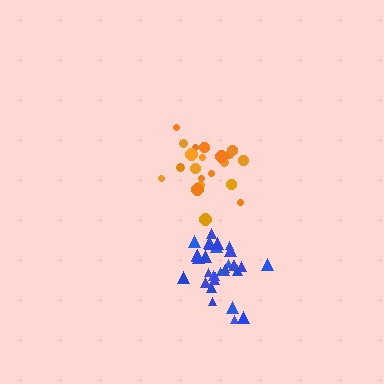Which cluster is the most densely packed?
Blue.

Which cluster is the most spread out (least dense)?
Orange.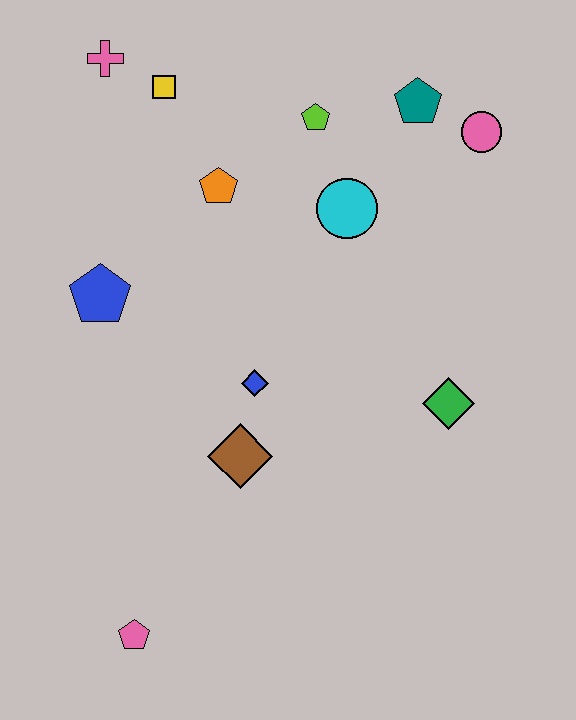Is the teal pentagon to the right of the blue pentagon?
Yes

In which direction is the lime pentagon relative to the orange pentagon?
The lime pentagon is to the right of the orange pentagon.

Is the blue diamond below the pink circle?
Yes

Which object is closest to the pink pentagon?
The brown diamond is closest to the pink pentagon.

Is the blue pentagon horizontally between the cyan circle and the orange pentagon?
No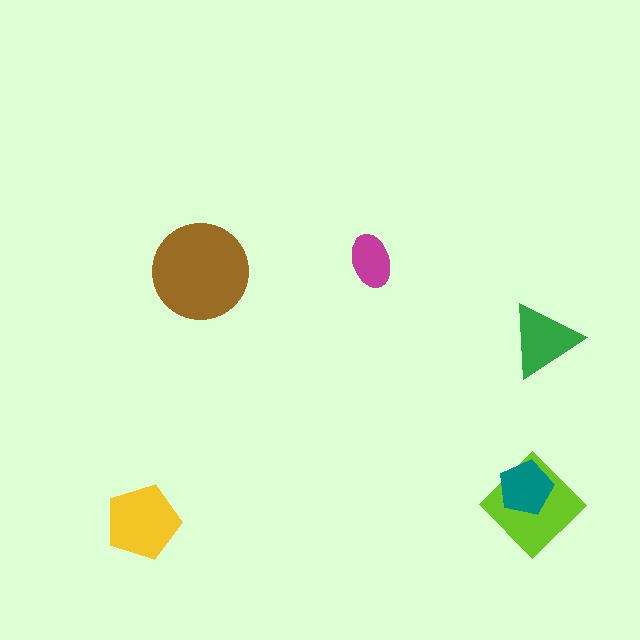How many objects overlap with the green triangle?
0 objects overlap with the green triangle.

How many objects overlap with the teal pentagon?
1 object overlaps with the teal pentagon.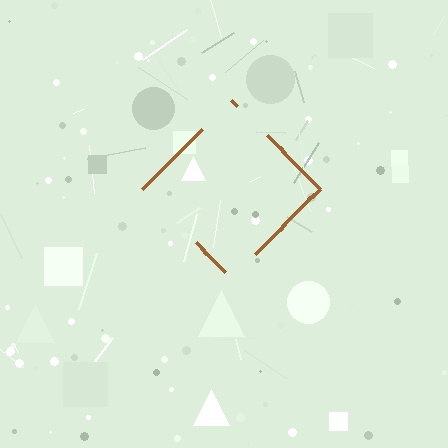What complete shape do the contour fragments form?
The contour fragments form a diamond.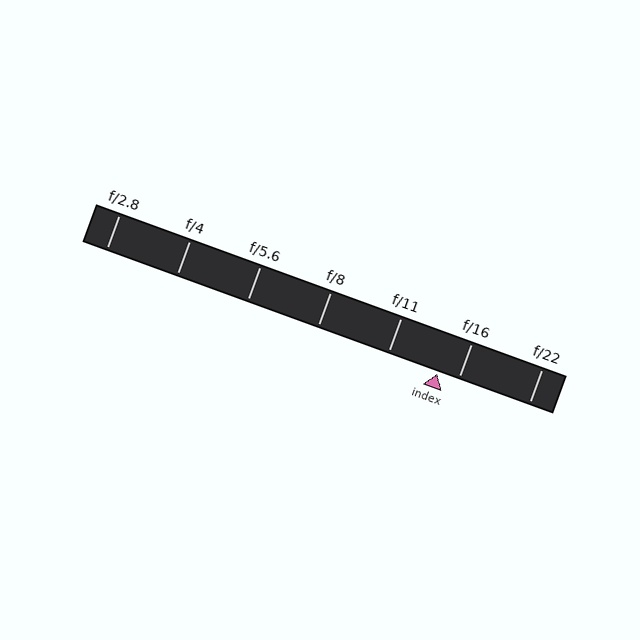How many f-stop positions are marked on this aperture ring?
There are 7 f-stop positions marked.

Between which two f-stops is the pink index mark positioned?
The index mark is between f/11 and f/16.